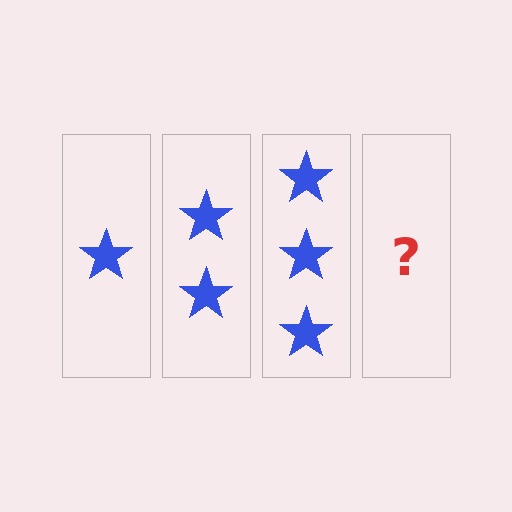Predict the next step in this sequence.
The next step is 4 stars.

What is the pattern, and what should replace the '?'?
The pattern is that each step adds one more star. The '?' should be 4 stars.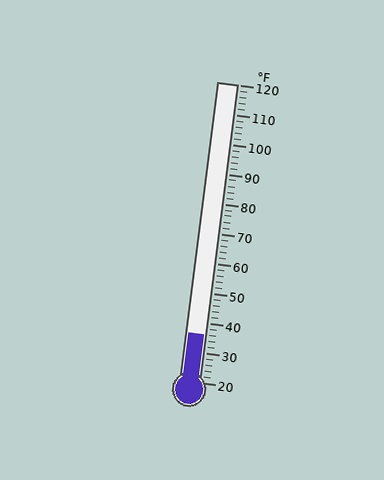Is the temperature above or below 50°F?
The temperature is below 50°F.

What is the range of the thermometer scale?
The thermometer scale ranges from 20°F to 120°F.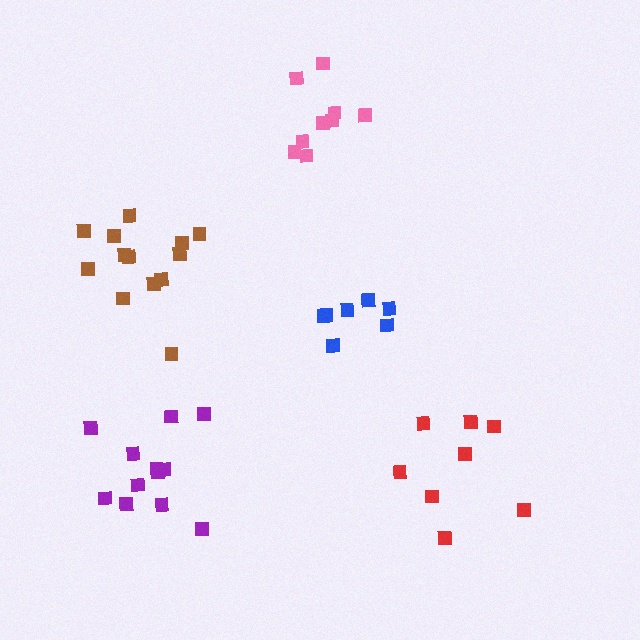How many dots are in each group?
Group 1: 7 dots, Group 2: 12 dots, Group 3: 8 dots, Group 4: 13 dots, Group 5: 9 dots (49 total).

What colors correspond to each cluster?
The clusters are colored: blue, purple, red, brown, pink.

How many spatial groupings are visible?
There are 5 spatial groupings.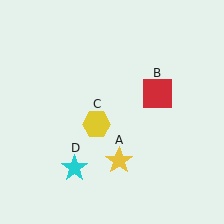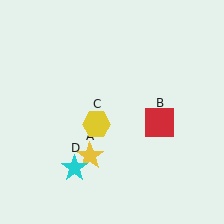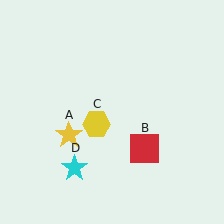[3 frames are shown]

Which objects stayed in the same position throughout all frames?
Yellow hexagon (object C) and cyan star (object D) remained stationary.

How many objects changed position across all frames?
2 objects changed position: yellow star (object A), red square (object B).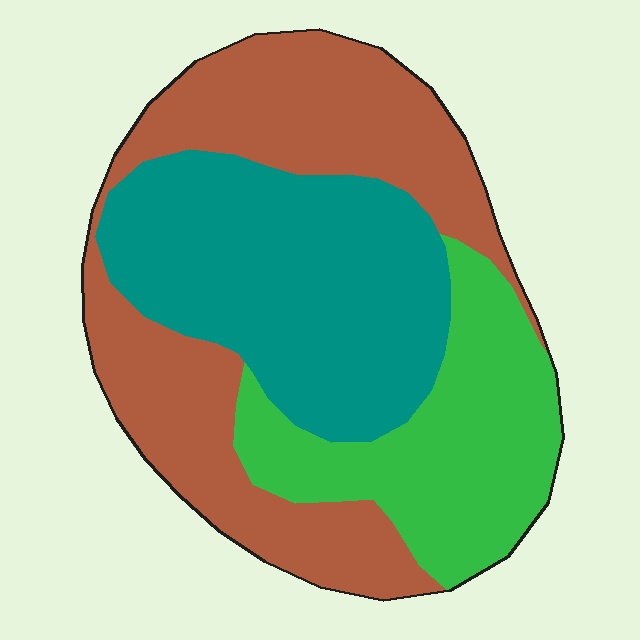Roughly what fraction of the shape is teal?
Teal takes up about one third (1/3) of the shape.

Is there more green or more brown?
Brown.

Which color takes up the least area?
Green, at roughly 25%.